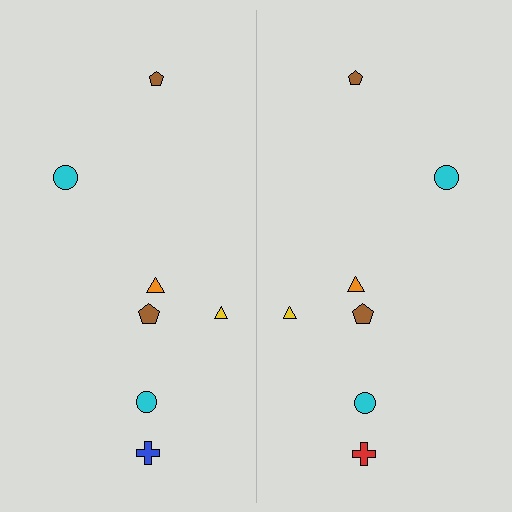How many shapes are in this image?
There are 14 shapes in this image.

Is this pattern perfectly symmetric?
No, the pattern is not perfectly symmetric. The red cross on the right side breaks the symmetry — its mirror counterpart is blue.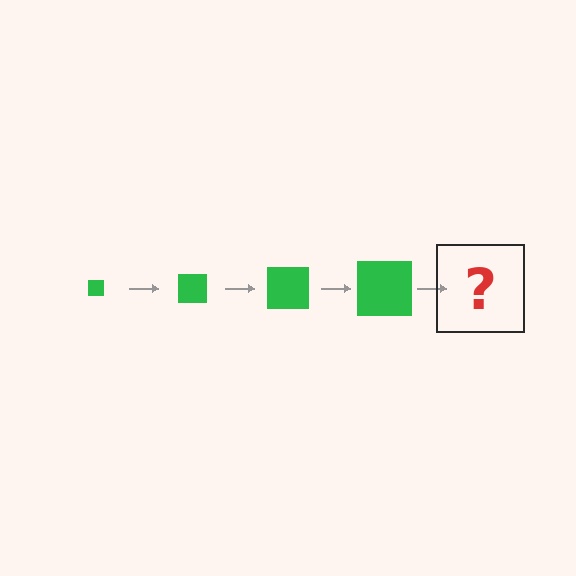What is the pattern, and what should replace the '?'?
The pattern is that the square gets progressively larger each step. The '?' should be a green square, larger than the previous one.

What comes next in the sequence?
The next element should be a green square, larger than the previous one.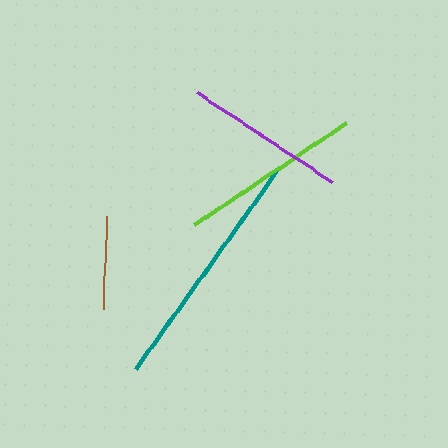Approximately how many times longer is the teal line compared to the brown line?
The teal line is approximately 2.6 times the length of the brown line.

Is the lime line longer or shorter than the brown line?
The lime line is longer than the brown line.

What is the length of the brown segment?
The brown segment is approximately 93 pixels long.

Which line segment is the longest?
The teal line is the longest at approximately 244 pixels.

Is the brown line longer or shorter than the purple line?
The purple line is longer than the brown line.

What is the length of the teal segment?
The teal segment is approximately 244 pixels long.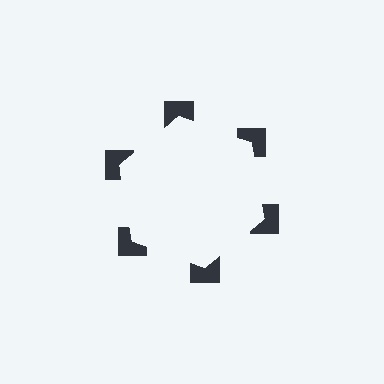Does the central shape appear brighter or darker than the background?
It typically appears slightly brighter than the background, even though no actual brightness change is drawn.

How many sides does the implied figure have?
6 sides.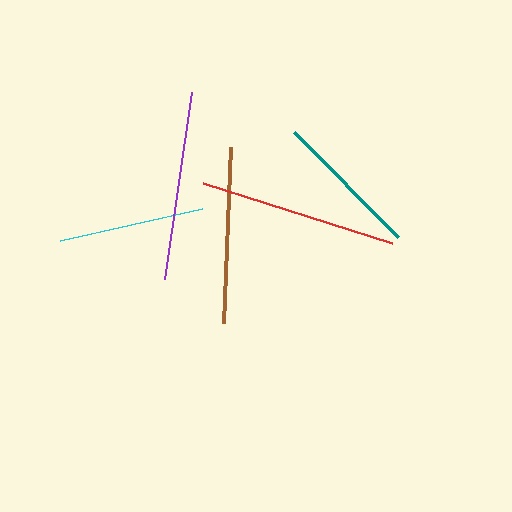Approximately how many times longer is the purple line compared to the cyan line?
The purple line is approximately 1.3 times the length of the cyan line.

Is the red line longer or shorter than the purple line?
The red line is longer than the purple line.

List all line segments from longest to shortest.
From longest to shortest: red, purple, brown, teal, cyan.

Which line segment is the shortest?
The cyan line is the shortest at approximately 146 pixels.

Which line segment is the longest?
The red line is the longest at approximately 199 pixels.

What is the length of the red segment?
The red segment is approximately 199 pixels long.